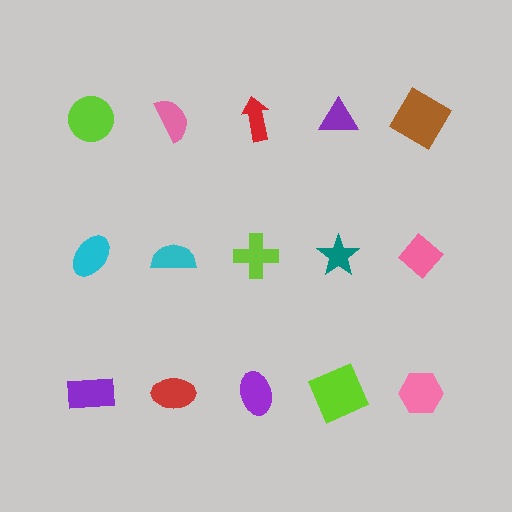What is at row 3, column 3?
A purple ellipse.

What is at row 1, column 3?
A red arrow.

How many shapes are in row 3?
5 shapes.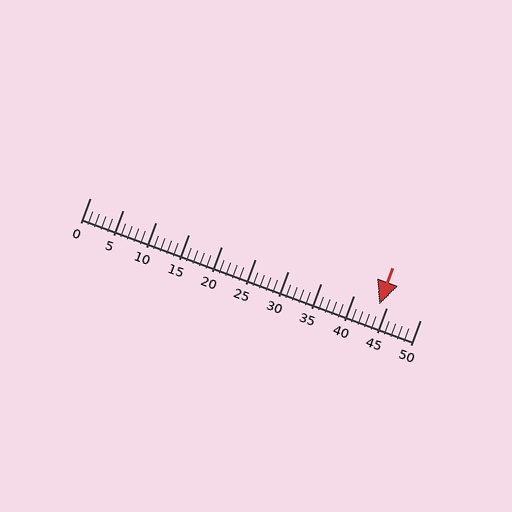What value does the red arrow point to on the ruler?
The red arrow points to approximately 44.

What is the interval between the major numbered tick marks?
The major tick marks are spaced 5 units apart.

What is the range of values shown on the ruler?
The ruler shows values from 0 to 50.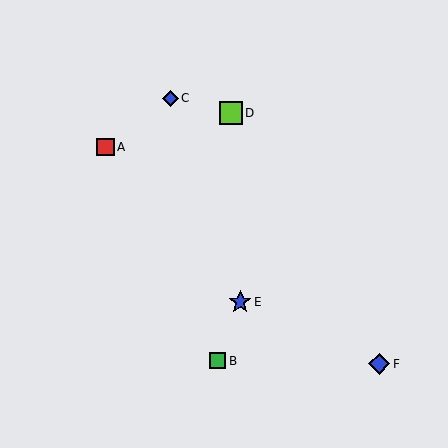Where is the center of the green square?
The center of the green square is at (218, 361).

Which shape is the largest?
The lime square (labeled D) is the largest.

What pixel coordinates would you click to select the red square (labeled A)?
Click at (105, 147) to select the red square A.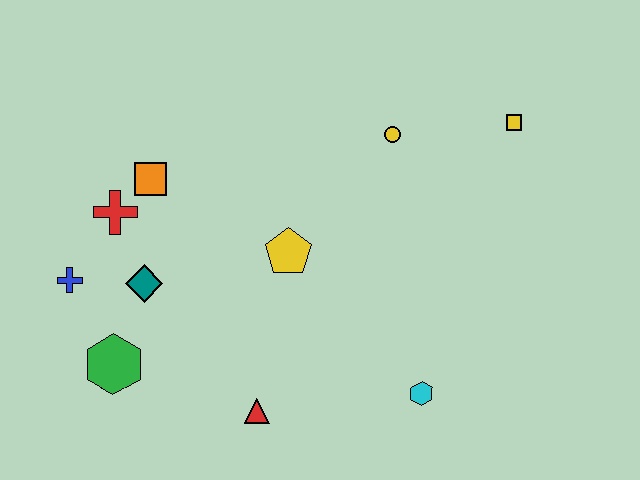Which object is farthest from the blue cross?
The yellow square is farthest from the blue cross.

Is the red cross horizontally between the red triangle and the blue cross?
Yes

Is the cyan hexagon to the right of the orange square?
Yes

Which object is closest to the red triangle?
The green hexagon is closest to the red triangle.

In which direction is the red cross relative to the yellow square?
The red cross is to the left of the yellow square.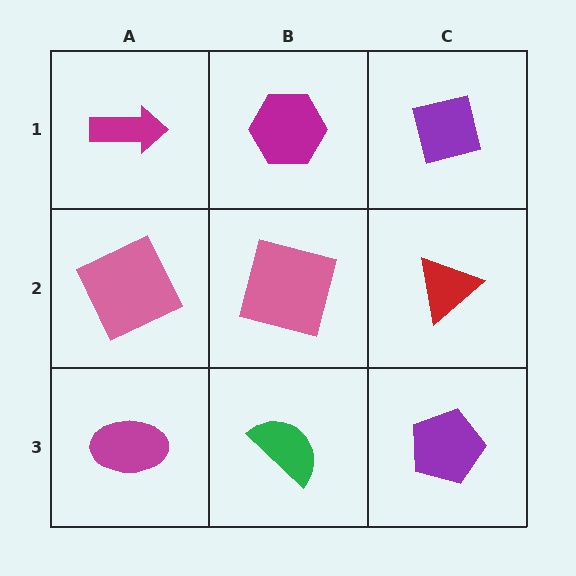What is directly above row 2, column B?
A magenta hexagon.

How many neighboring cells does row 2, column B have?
4.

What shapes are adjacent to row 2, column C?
A purple square (row 1, column C), a purple pentagon (row 3, column C), a pink square (row 2, column B).